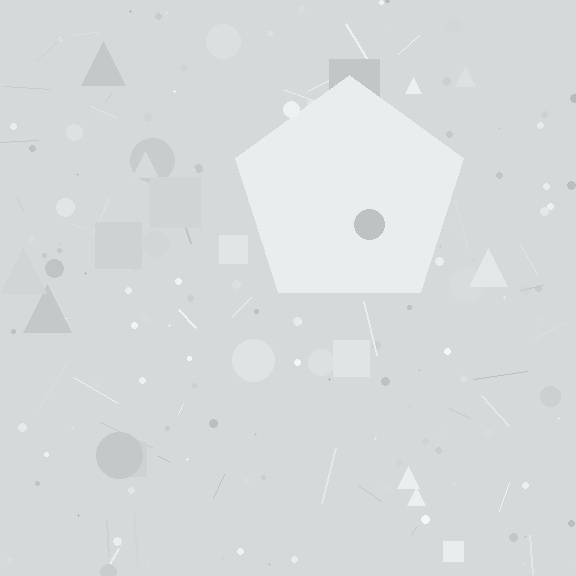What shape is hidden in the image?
A pentagon is hidden in the image.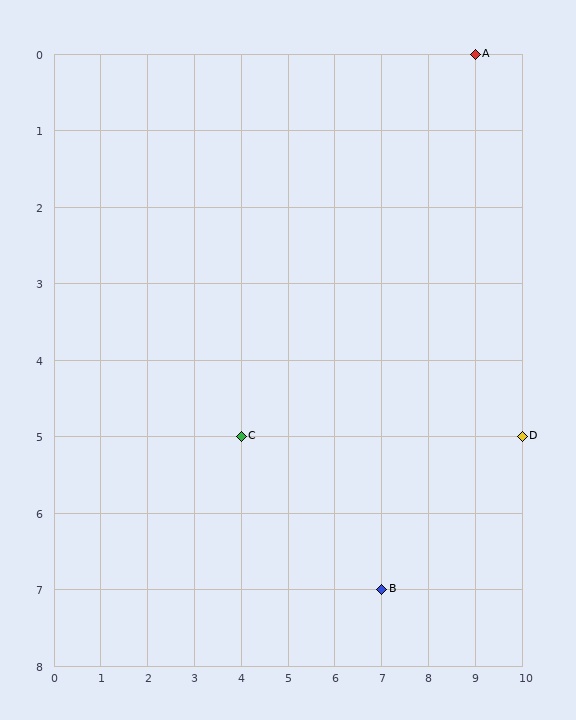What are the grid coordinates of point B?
Point B is at grid coordinates (7, 7).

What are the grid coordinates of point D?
Point D is at grid coordinates (10, 5).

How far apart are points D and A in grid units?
Points D and A are 1 column and 5 rows apart (about 5.1 grid units diagonally).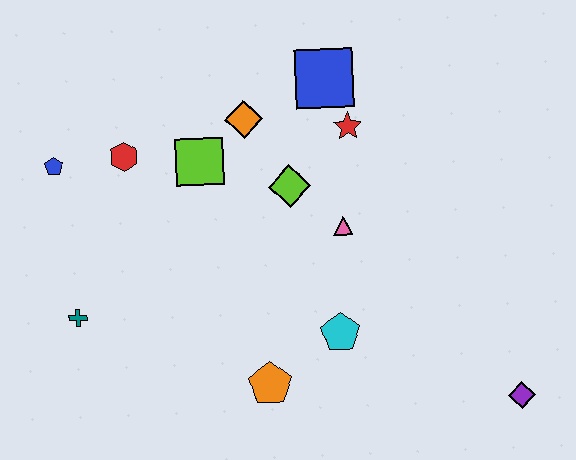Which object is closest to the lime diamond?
The pink triangle is closest to the lime diamond.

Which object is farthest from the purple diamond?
The blue pentagon is farthest from the purple diamond.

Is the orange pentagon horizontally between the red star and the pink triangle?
No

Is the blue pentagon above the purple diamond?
Yes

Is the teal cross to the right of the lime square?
No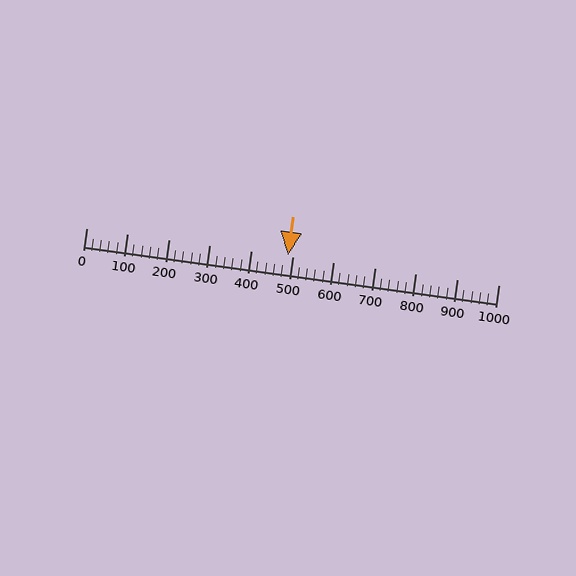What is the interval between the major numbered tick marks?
The major tick marks are spaced 100 units apart.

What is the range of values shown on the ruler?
The ruler shows values from 0 to 1000.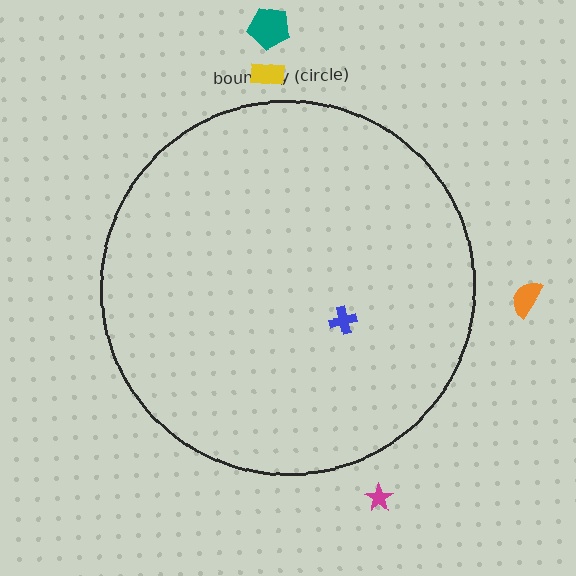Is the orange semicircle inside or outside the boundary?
Outside.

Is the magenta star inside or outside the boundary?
Outside.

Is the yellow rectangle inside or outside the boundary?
Outside.